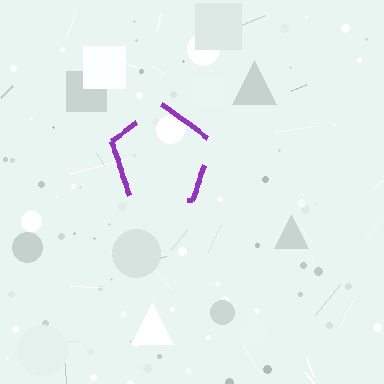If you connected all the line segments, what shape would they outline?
They would outline a pentagon.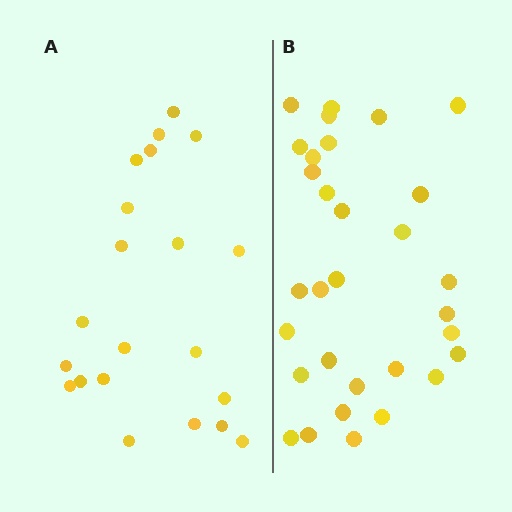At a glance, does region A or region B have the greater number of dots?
Region B (the right region) has more dots.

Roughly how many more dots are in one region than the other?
Region B has roughly 10 or so more dots than region A.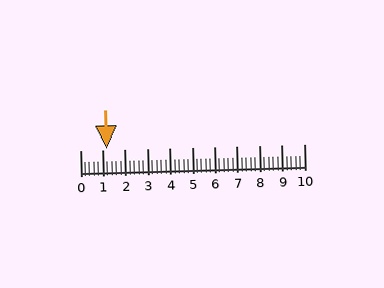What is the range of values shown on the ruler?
The ruler shows values from 0 to 10.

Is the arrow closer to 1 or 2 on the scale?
The arrow is closer to 1.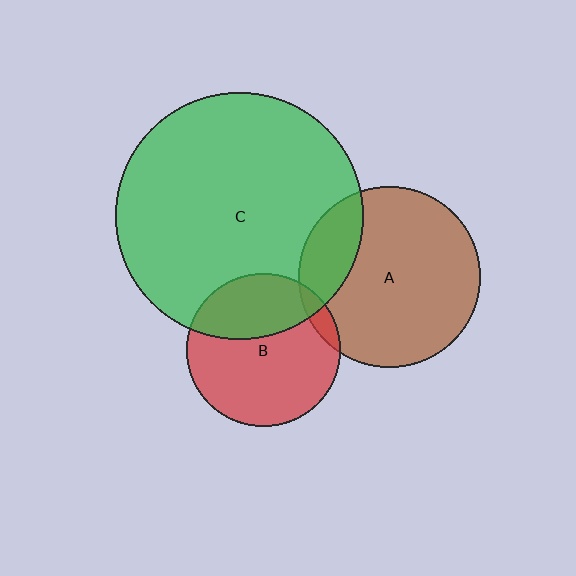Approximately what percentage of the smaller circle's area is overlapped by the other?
Approximately 5%.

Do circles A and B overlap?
Yes.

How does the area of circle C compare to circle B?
Approximately 2.6 times.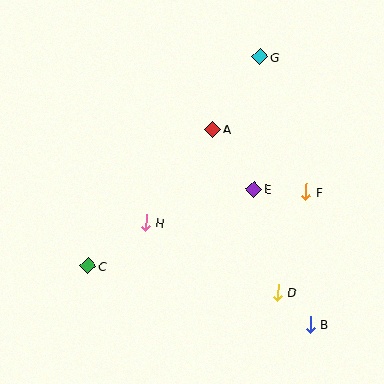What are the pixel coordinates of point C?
Point C is at (88, 266).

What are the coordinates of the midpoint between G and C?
The midpoint between G and C is at (174, 161).